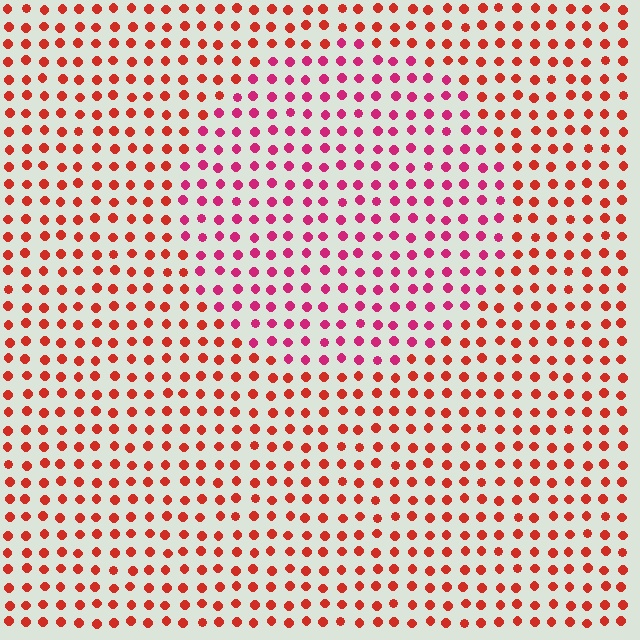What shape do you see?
I see a circle.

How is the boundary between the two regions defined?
The boundary is defined purely by a slight shift in hue (about 33 degrees). Spacing, size, and orientation are identical on both sides.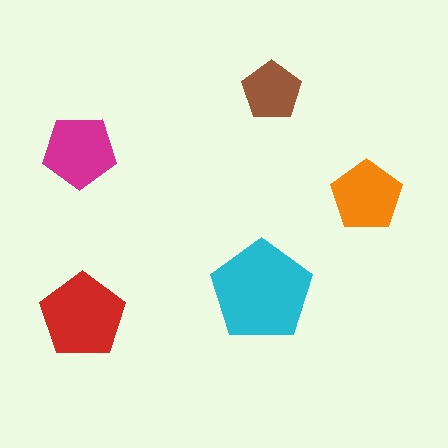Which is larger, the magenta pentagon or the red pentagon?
The red one.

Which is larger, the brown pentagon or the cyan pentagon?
The cyan one.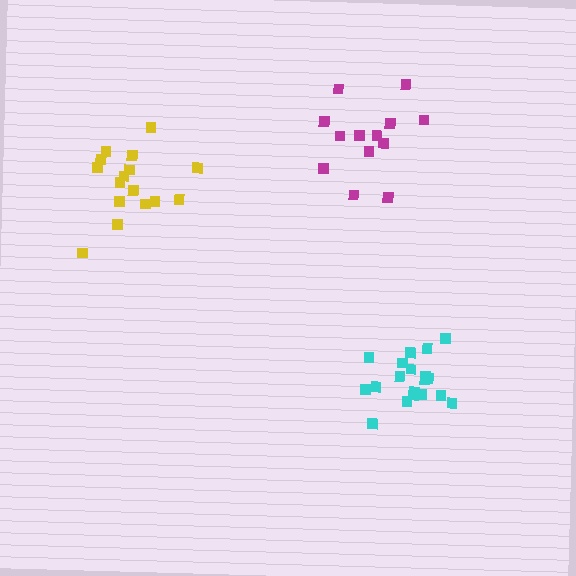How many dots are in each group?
Group 1: 16 dots, Group 2: 13 dots, Group 3: 19 dots (48 total).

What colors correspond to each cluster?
The clusters are colored: yellow, magenta, cyan.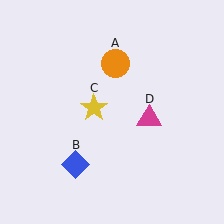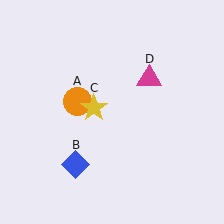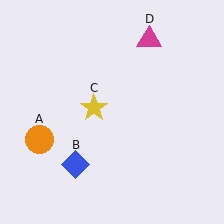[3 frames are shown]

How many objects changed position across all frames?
2 objects changed position: orange circle (object A), magenta triangle (object D).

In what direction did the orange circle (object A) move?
The orange circle (object A) moved down and to the left.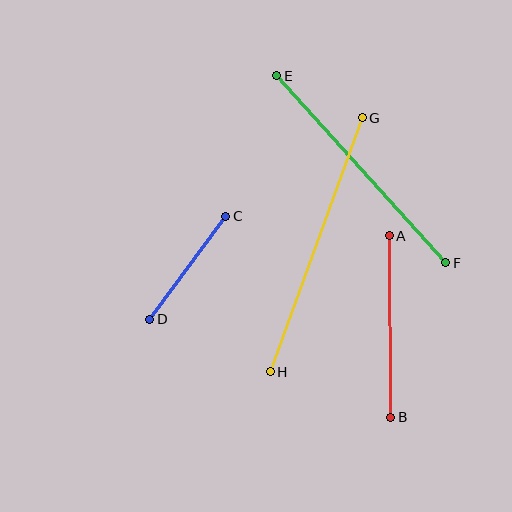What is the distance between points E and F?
The distance is approximately 252 pixels.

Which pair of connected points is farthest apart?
Points G and H are farthest apart.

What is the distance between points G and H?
The distance is approximately 270 pixels.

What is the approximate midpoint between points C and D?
The midpoint is at approximately (188, 268) pixels.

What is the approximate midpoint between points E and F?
The midpoint is at approximately (361, 169) pixels.